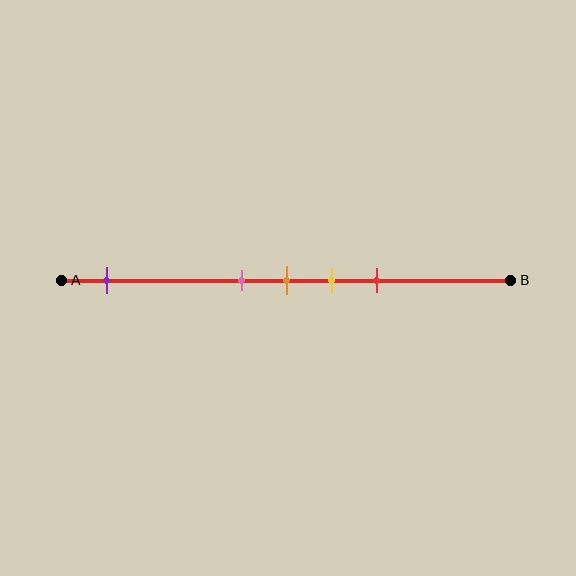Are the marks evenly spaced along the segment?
No, the marks are not evenly spaced.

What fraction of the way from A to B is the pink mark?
The pink mark is approximately 40% (0.4) of the way from A to B.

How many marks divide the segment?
There are 5 marks dividing the segment.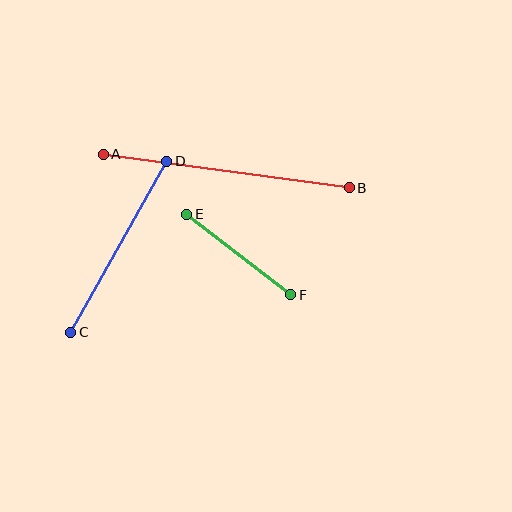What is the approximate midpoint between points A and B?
The midpoint is at approximately (226, 171) pixels.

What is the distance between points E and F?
The distance is approximately 132 pixels.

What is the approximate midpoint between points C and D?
The midpoint is at approximately (119, 247) pixels.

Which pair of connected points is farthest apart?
Points A and B are farthest apart.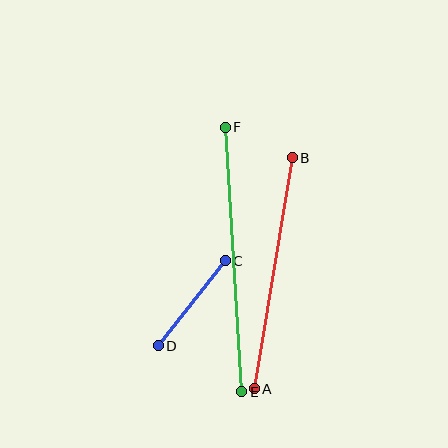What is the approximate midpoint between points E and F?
The midpoint is at approximately (233, 260) pixels.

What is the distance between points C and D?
The distance is approximately 108 pixels.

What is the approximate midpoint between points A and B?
The midpoint is at approximately (273, 273) pixels.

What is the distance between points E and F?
The distance is approximately 265 pixels.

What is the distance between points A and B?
The distance is approximately 234 pixels.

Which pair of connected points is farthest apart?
Points E and F are farthest apart.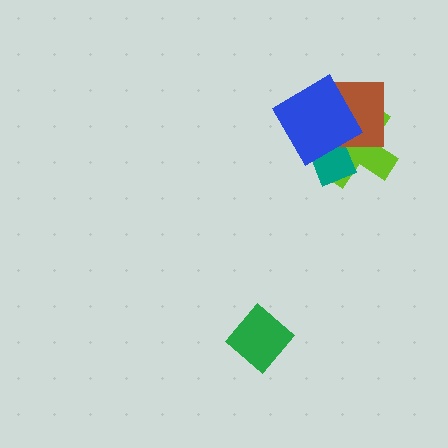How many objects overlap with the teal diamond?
2 objects overlap with the teal diamond.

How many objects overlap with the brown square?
2 objects overlap with the brown square.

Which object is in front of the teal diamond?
The blue diamond is in front of the teal diamond.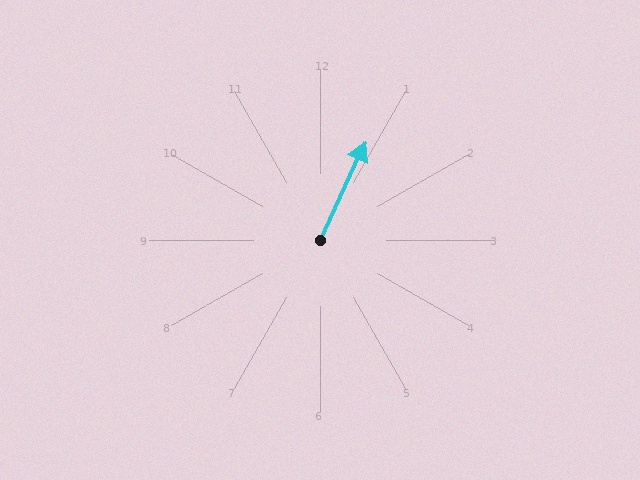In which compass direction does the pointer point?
Northeast.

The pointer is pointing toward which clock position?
Roughly 1 o'clock.